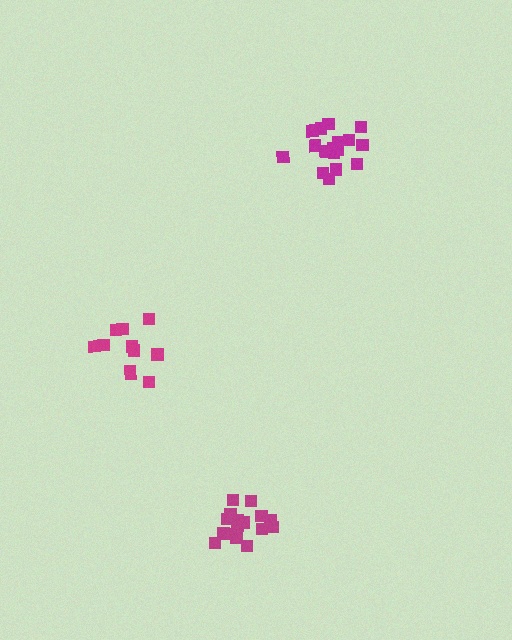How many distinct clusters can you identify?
There are 3 distinct clusters.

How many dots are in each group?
Group 1: 11 dots, Group 2: 17 dots, Group 3: 16 dots (44 total).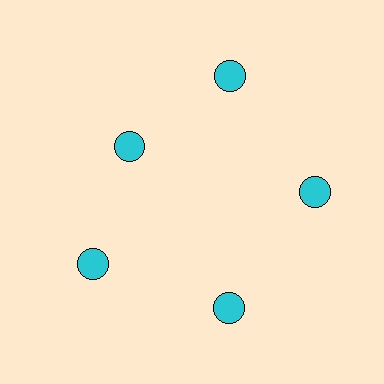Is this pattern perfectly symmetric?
No. The 5 cyan circles are arranged in a ring, but one element near the 10 o'clock position is pulled inward toward the center, breaking the 5-fold rotational symmetry.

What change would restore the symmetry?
The symmetry would be restored by moving it outward, back onto the ring so that all 5 circles sit at equal angles and equal distance from the center.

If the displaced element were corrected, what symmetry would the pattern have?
It would have 5-fold rotational symmetry — the pattern would map onto itself every 72 degrees.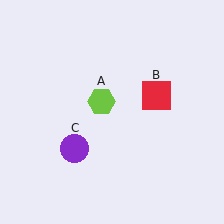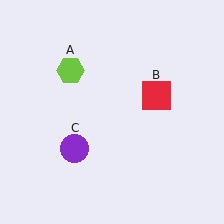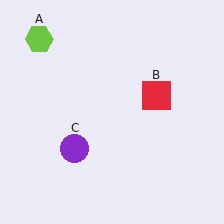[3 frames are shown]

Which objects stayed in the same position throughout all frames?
Red square (object B) and purple circle (object C) remained stationary.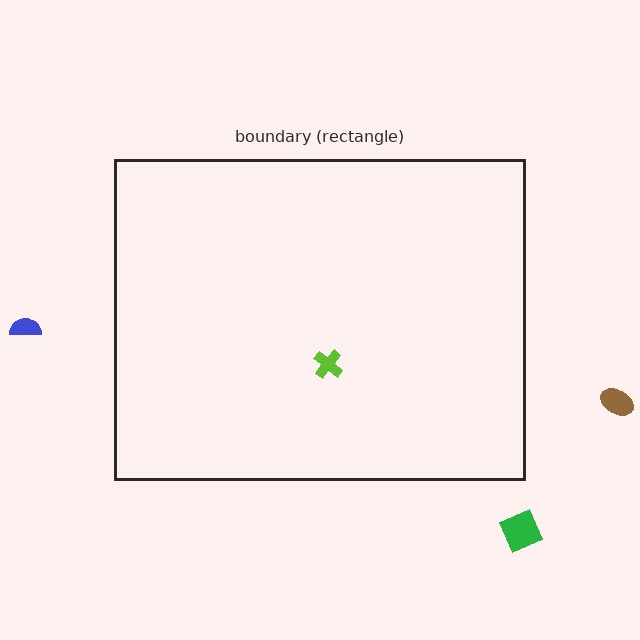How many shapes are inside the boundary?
1 inside, 3 outside.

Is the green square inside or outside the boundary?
Outside.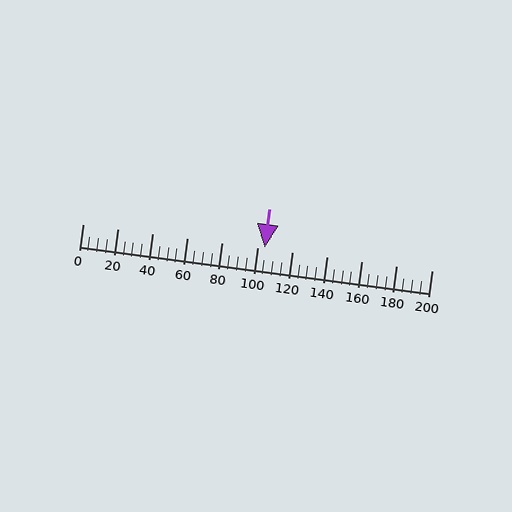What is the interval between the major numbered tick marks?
The major tick marks are spaced 20 units apart.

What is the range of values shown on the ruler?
The ruler shows values from 0 to 200.